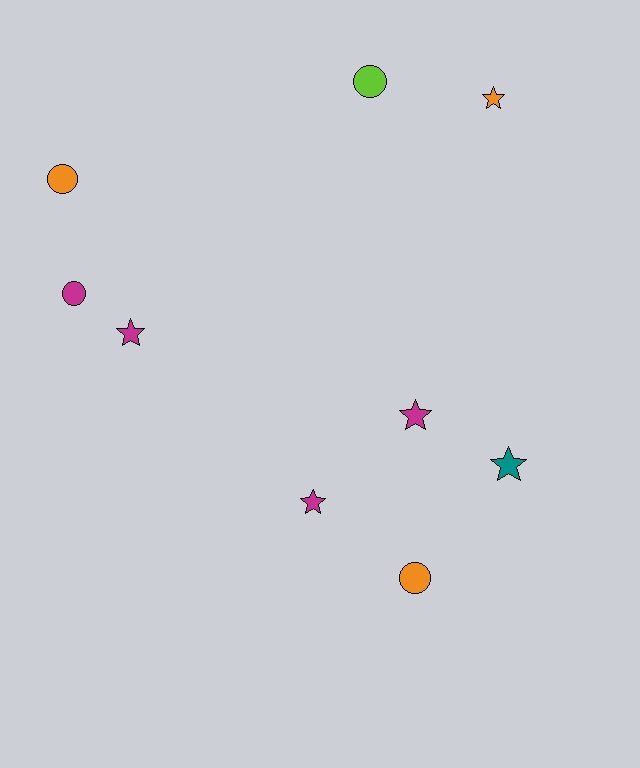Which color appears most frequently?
Magenta, with 4 objects.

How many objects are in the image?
There are 9 objects.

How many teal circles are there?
There are no teal circles.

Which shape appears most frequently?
Star, with 5 objects.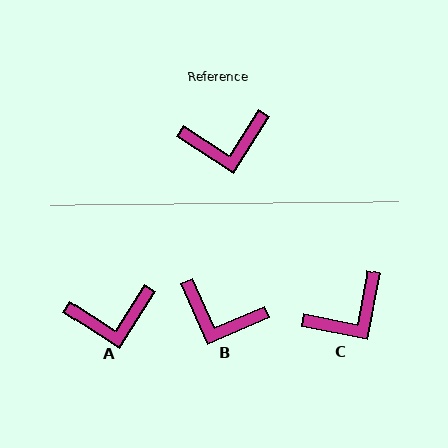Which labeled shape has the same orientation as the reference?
A.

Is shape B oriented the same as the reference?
No, it is off by about 34 degrees.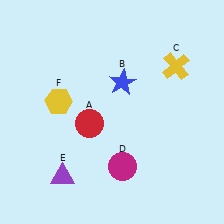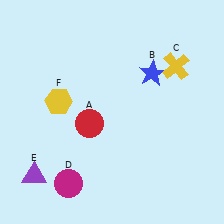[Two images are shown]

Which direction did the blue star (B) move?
The blue star (B) moved right.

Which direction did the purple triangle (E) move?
The purple triangle (E) moved left.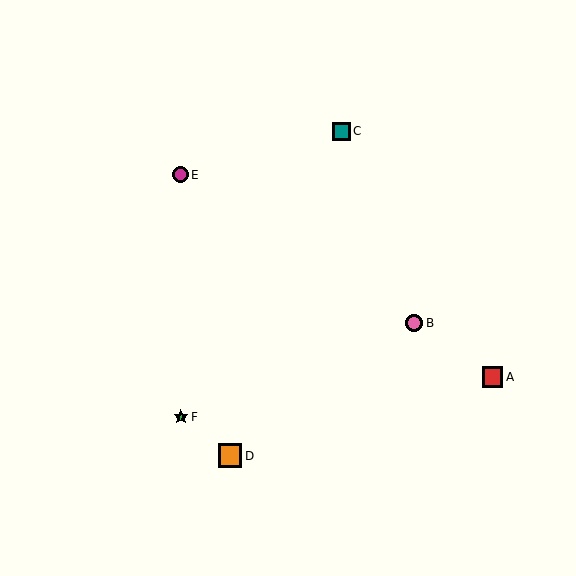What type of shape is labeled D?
Shape D is an orange square.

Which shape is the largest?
The orange square (labeled D) is the largest.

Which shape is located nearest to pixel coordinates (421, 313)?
The pink circle (labeled B) at (414, 323) is nearest to that location.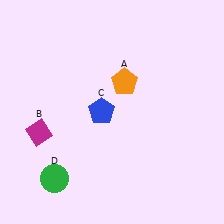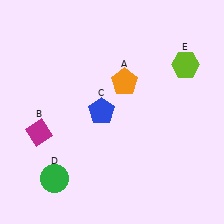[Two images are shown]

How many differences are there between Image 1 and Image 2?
There is 1 difference between the two images.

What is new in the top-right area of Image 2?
A lime hexagon (E) was added in the top-right area of Image 2.